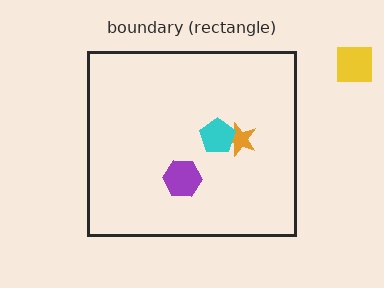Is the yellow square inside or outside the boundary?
Outside.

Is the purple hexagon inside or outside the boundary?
Inside.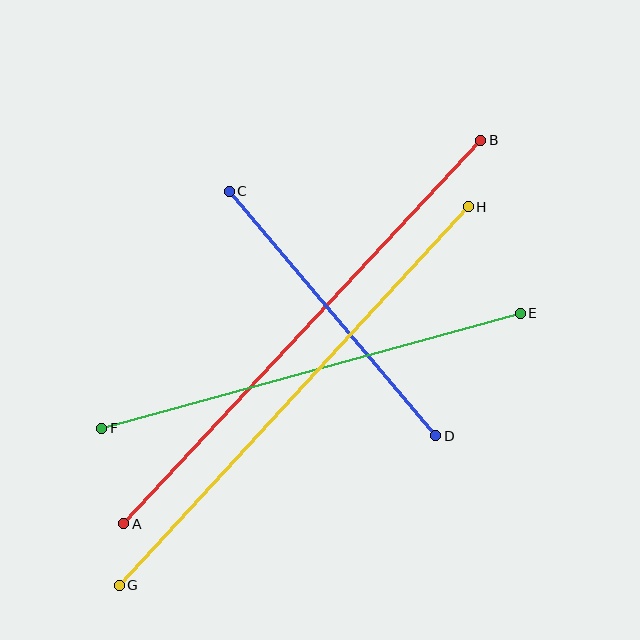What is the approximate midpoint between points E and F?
The midpoint is at approximately (311, 371) pixels.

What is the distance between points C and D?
The distance is approximately 321 pixels.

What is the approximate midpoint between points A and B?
The midpoint is at approximately (302, 332) pixels.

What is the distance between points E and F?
The distance is approximately 434 pixels.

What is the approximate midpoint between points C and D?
The midpoint is at approximately (332, 314) pixels.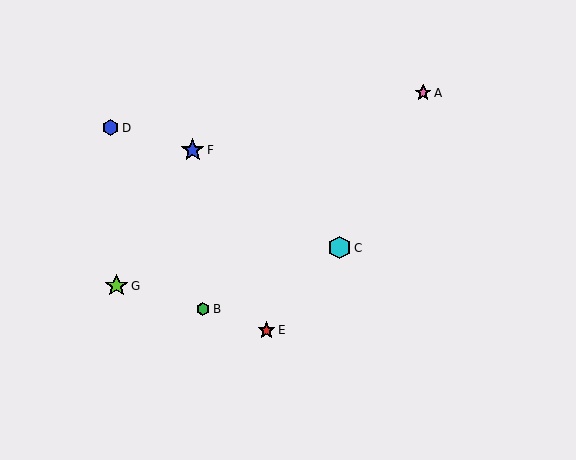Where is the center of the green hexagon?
The center of the green hexagon is at (203, 309).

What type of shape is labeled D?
Shape D is a blue hexagon.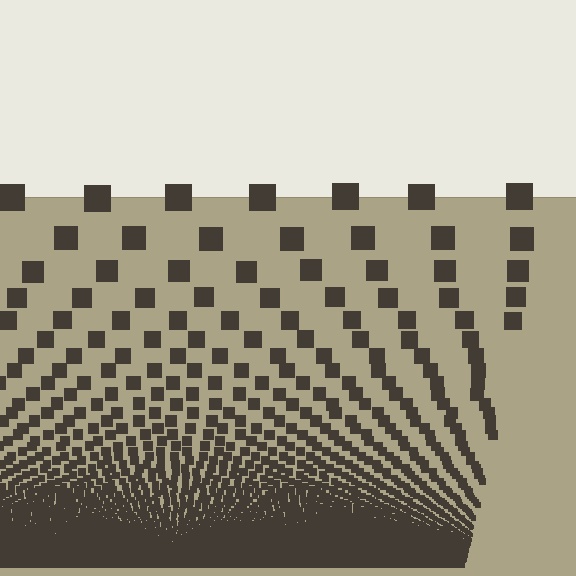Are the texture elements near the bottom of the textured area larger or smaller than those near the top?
Smaller. The gradient is inverted — elements near the bottom are smaller and denser.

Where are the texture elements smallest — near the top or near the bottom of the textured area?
Near the bottom.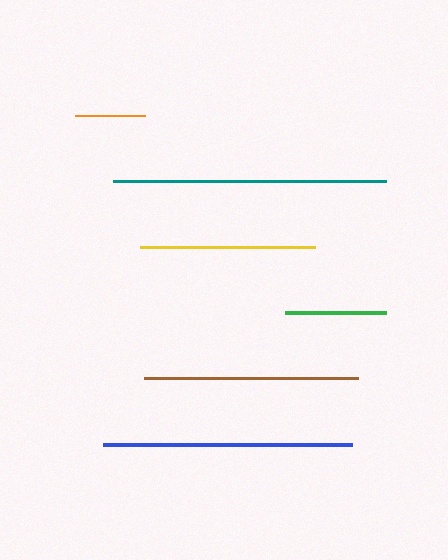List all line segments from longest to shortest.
From longest to shortest: teal, blue, brown, yellow, green, orange.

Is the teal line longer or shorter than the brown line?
The teal line is longer than the brown line.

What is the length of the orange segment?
The orange segment is approximately 70 pixels long.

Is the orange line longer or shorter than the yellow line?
The yellow line is longer than the orange line.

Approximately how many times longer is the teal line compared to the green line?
The teal line is approximately 2.7 times the length of the green line.